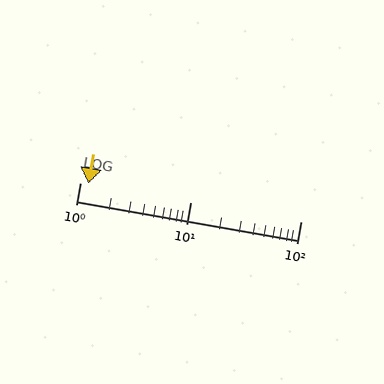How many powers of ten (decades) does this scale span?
The scale spans 2 decades, from 1 to 100.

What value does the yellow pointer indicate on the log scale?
The pointer indicates approximately 1.2.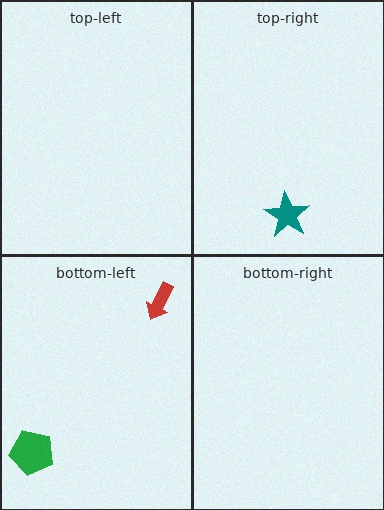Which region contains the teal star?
The top-right region.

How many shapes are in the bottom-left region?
2.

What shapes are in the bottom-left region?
The green pentagon, the red arrow.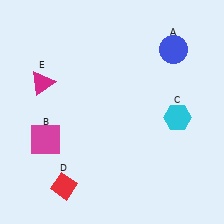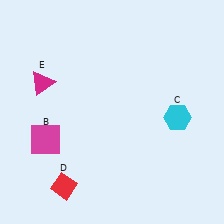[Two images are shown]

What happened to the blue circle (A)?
The blue circle (A) was removed in Image 2. It was in the top-right area of Image 1.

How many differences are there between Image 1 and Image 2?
There is 1 difference between the two images.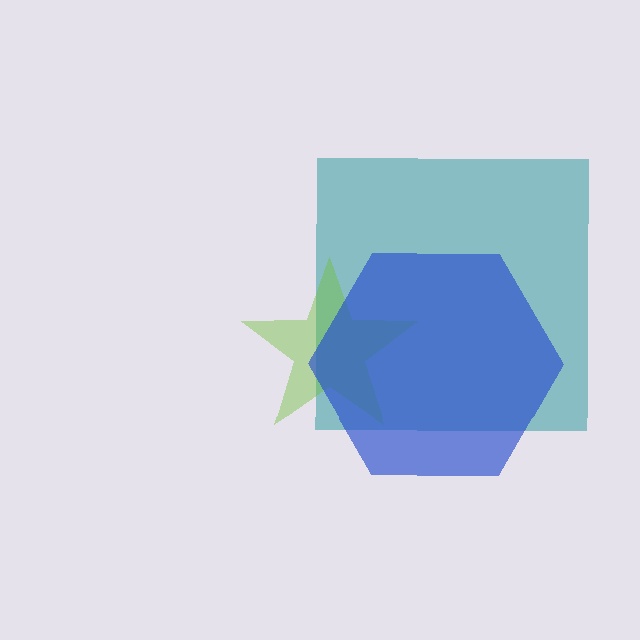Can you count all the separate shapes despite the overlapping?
Yes, there are 3 separate shapes.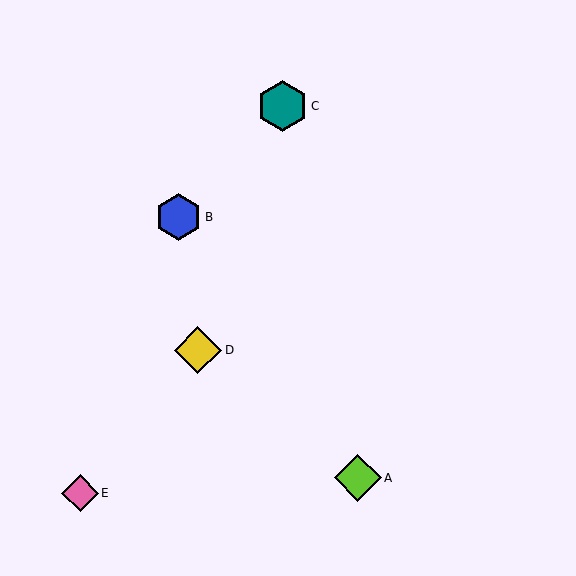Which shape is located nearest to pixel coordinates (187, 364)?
The yellow diamond (labeled D) at (198, 350) is nearest to that location.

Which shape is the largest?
The teal hexagon (labeled C) is the largest.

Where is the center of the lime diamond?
The center of the lime diamond is at (358, 478).